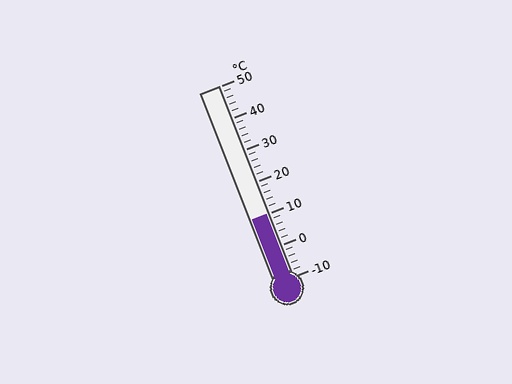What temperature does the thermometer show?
The thermometer shows approximately 10°C.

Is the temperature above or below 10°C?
The temperature is at 10°C.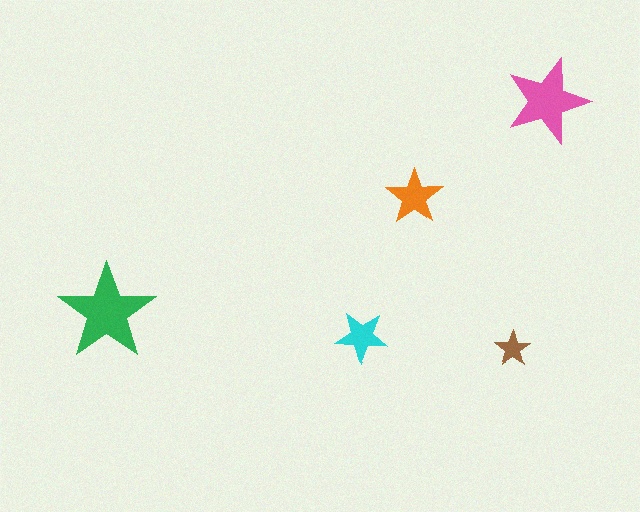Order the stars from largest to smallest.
the green one, the pink one, the orange one, the cyan one, the brown one.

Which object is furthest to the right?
The pink star is rightmost.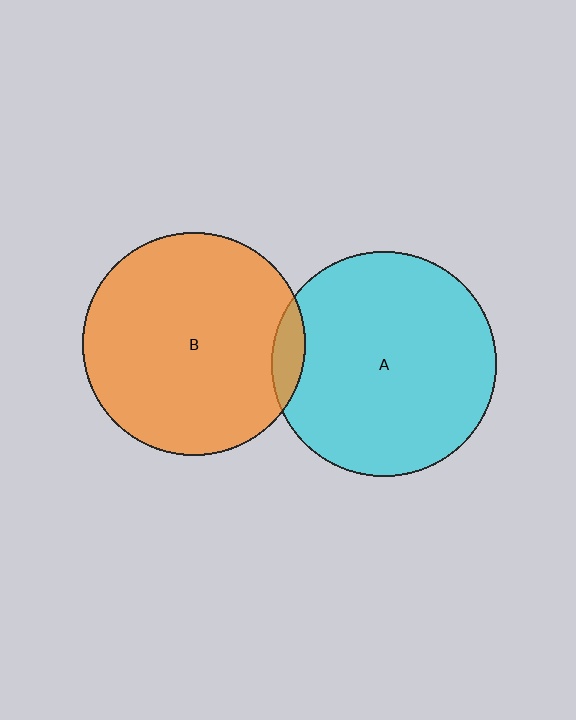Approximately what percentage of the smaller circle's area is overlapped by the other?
Approximately 5%.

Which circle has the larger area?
Circle A (cyan).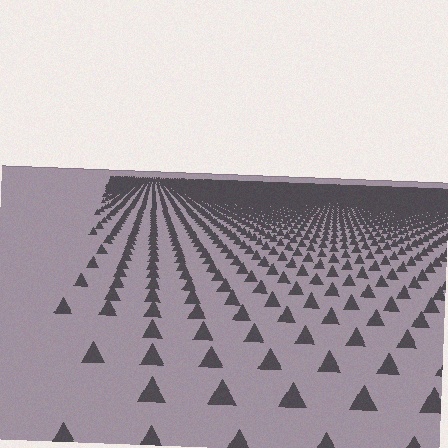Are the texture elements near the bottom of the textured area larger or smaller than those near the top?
Larger. Near the bottom, elements are closer to the viewer and appear at a bigger on-screen size.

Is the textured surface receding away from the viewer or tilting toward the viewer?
The surface is receding away from the viewer. Texture elements get smaller and denser toward the top.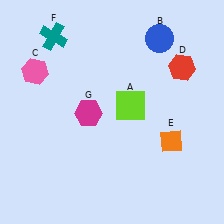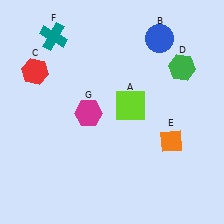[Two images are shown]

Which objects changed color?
C changed from pink to red. D changed from red to green.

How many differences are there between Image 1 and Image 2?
There are 2 differences between the two images.